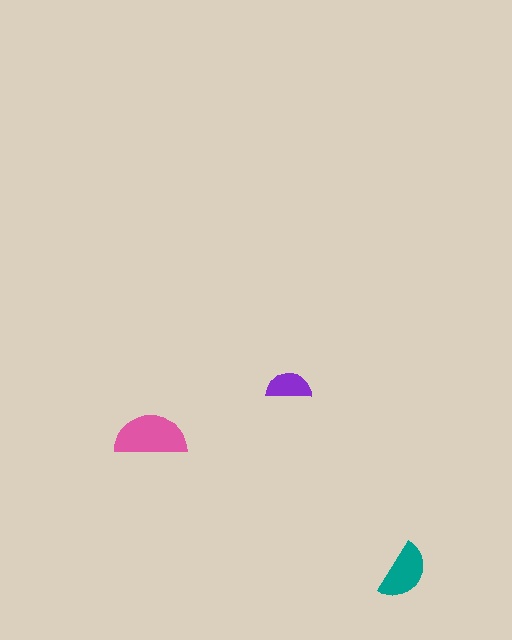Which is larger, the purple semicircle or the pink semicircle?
The pink one.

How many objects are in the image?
There are 3 objects in the image.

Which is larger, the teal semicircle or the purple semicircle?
The teal one.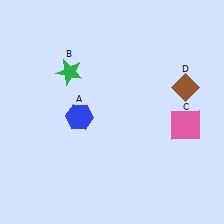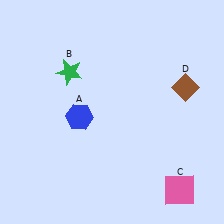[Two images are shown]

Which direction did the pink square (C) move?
The pink square (C) moved down.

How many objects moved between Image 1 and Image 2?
1 object moved between the two images.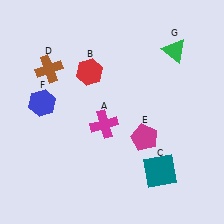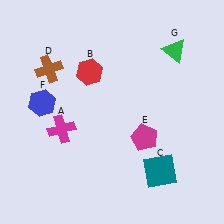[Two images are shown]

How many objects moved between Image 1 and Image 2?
1 object moved between the two images.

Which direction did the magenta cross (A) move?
The magenta cross (A) moved left.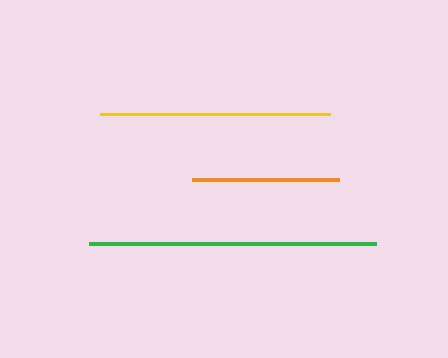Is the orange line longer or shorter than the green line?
The green line is longer than the orange line.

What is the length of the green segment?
The green segment is approximately 286 pixels long.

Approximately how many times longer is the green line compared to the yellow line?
The green line is approximately 1.2 times the length of the yellow line.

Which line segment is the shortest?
The orange line is the shortest at approximately 147 pixels.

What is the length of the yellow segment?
The yellow segment is approximately 230 pixels long.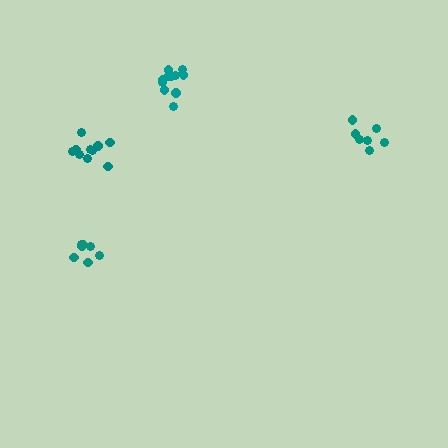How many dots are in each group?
Group 1: 11 dots, Group 2: 7 dots, Group 3: 10 dots, Group 4: 7 dots (35 total).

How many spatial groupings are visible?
There are 4 spatial groupings.